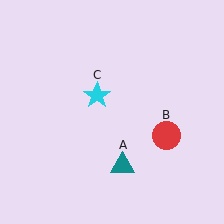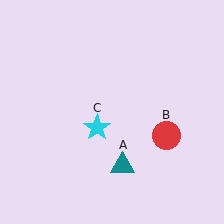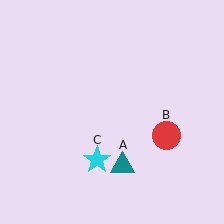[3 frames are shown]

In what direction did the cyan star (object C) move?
The cyan star (object C) moved down.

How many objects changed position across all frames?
1 object changed position: cyan star (object C).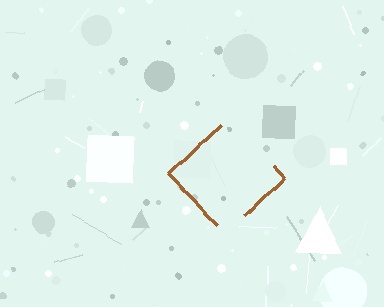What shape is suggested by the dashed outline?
The dashed outline suggests a diamond.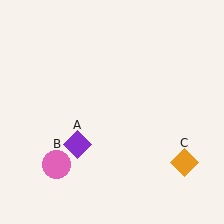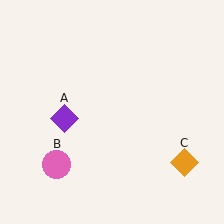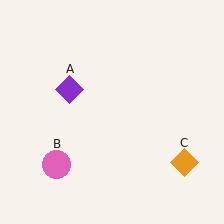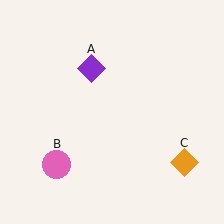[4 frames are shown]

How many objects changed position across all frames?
1 object changed position: purple diamond (object A).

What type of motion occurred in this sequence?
The purple diamond (object A) rotated clockwise around the center of the scene.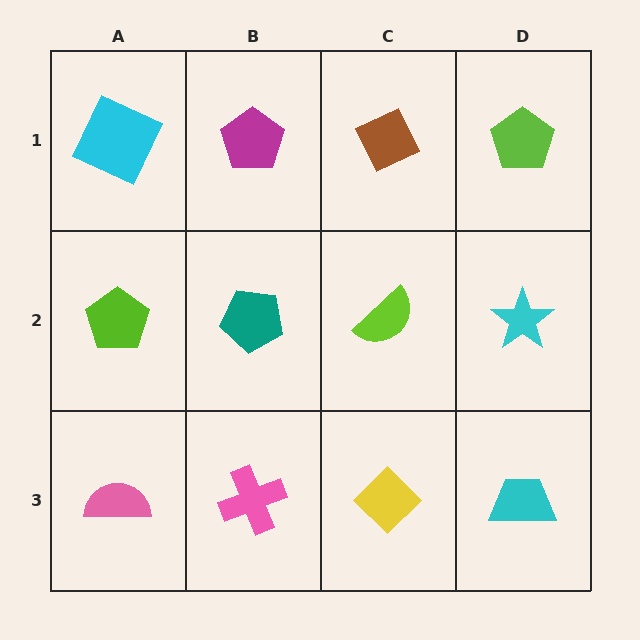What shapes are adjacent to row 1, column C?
A lime semicircle (row 2, column C), a magenta pentagon (row 1, column B), a lime pentagon (row 1, column D).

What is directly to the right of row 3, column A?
A pink cross.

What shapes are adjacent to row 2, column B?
A magenta pentagon (row 1, column B), a pink cross (row 3, column B), a lime pentagon (row 2, column A), a lime semicircle (row 2, column C).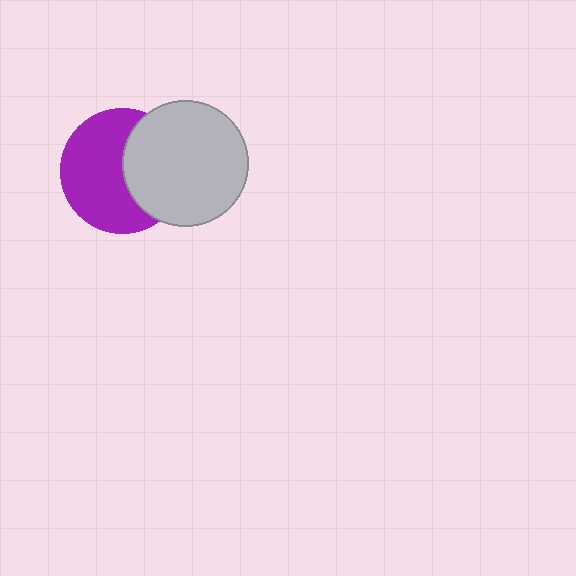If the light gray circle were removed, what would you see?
You would see the complete purple circle.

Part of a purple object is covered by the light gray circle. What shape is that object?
It is a circle.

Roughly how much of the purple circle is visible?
About half of it is visible (roughly 61%).